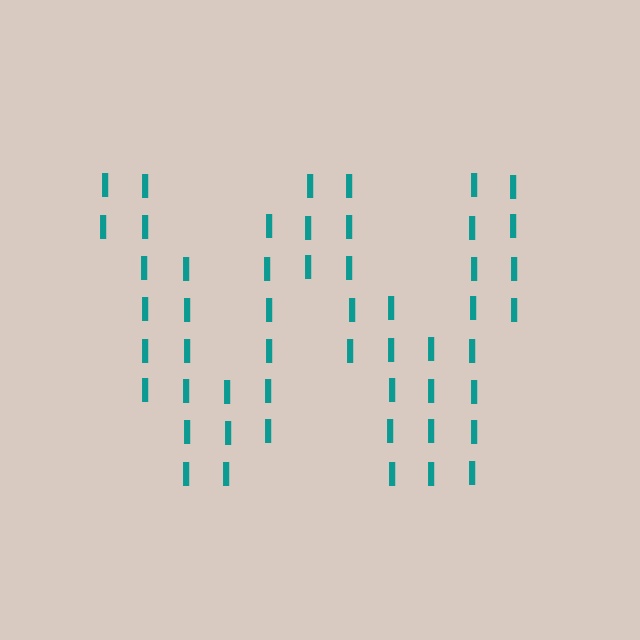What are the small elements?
The small elements are letter I's.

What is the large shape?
The large shape is the letter W.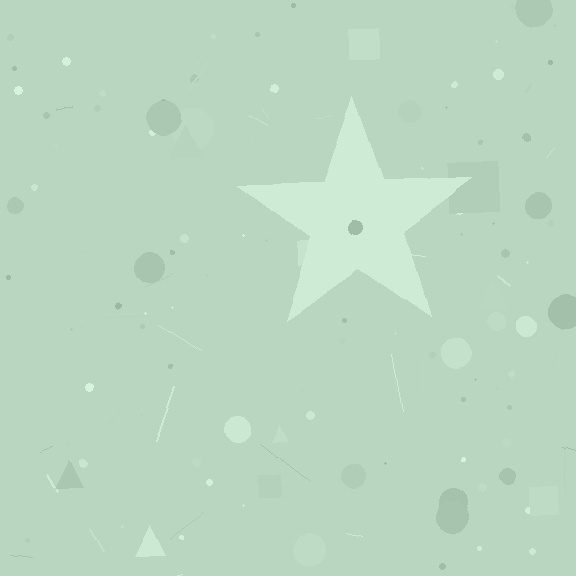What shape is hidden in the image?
A star is hidden in the image.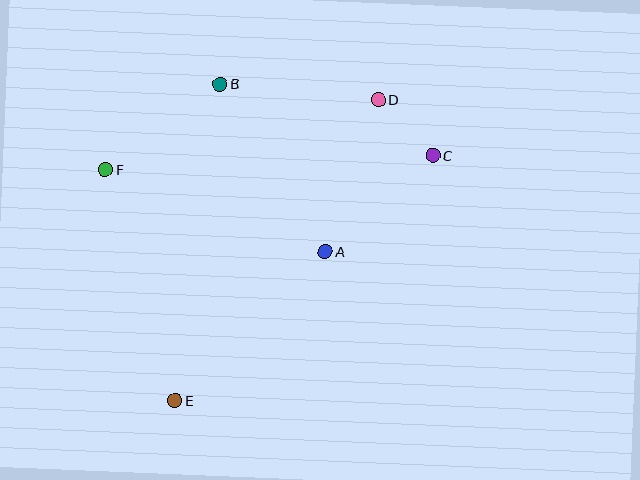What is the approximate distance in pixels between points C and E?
The distance between C and E is approximately 355 pixels.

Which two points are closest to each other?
Points C and D are closest to each other.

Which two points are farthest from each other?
Points D and E are farthest from each other.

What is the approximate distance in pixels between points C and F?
The distance between C and F is approximately 328 pixels.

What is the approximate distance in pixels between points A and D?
The distance between A and D is approximately 161 pixels.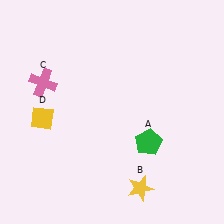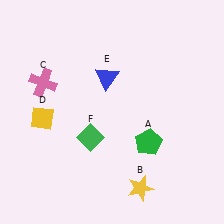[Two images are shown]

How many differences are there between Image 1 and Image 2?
There are 2 differences between the two images.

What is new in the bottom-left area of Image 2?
A green diamond (F) was added in the bottom-left area of Image 2.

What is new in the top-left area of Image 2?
A blue triangle (E) was added in the top-left area of Image 2.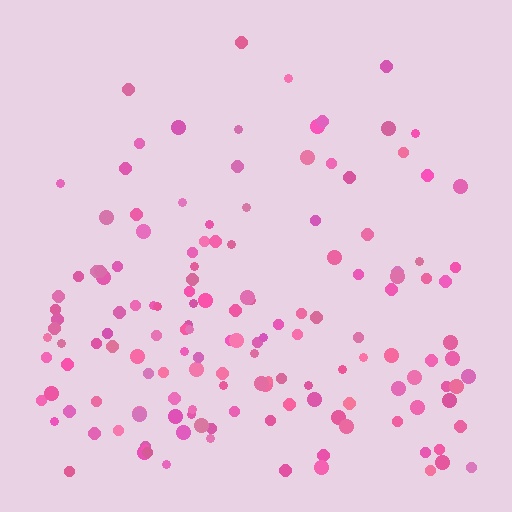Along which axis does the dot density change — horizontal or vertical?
Vertical.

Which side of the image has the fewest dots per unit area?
The top.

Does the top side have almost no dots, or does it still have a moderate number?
Still a moderate number, just noticeably fewer than the bottom.